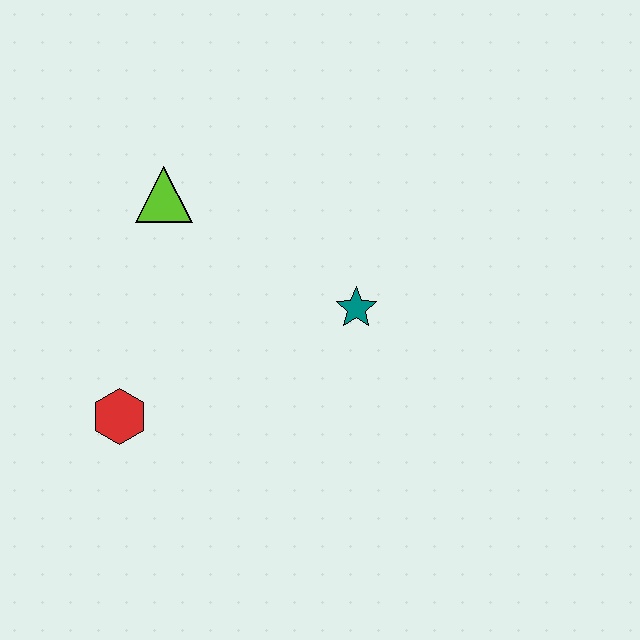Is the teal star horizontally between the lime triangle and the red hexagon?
No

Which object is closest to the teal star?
The lime triangle is closest to the teal star.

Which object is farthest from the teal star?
The red hexagon is farthest from the teal star.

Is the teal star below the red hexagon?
No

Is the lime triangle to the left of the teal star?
Yes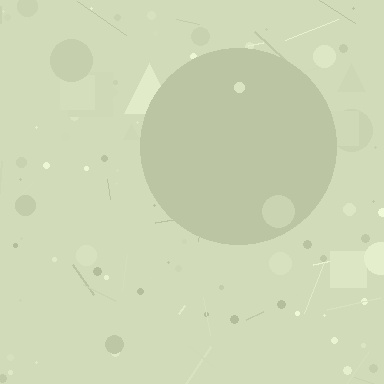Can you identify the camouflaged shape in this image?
The camouflaged shape is a circle.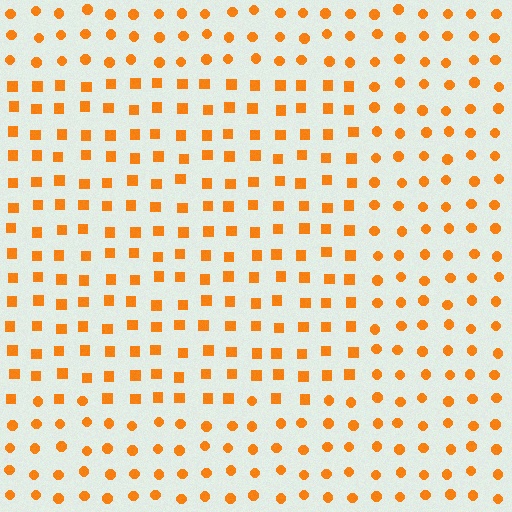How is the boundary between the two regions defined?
The boundary is defined by a change in element shape: squares inside vs. circles outside. All elements share the same color and spacing.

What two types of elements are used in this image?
The image uses squares inside the rectangle region and circles outside it.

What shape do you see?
I see a rectangle.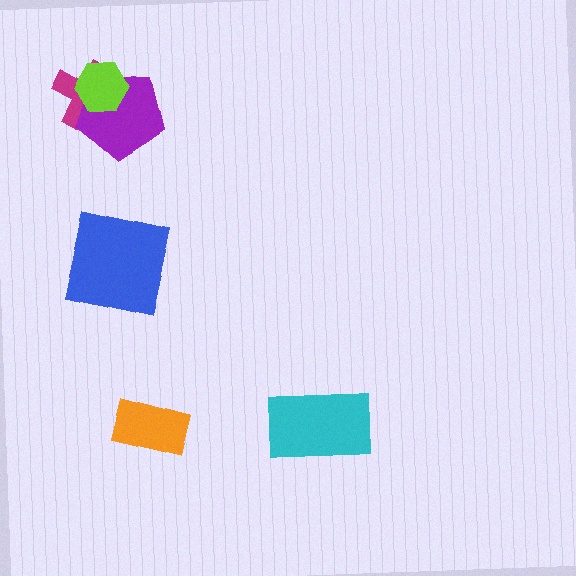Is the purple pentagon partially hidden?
Yes, it is partially covered by another shape.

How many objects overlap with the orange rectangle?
0 objects overlap with the orange rectangle.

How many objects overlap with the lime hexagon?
2 objects overlap with the lime hexagon.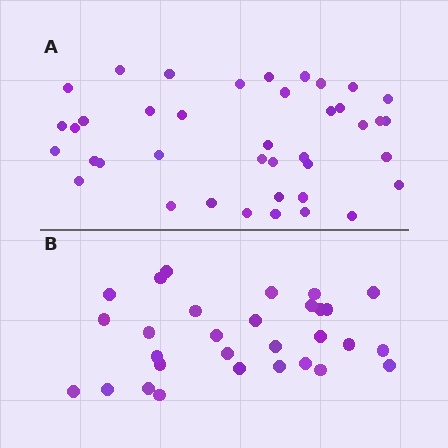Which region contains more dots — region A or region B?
Region A (the top region) has more dots.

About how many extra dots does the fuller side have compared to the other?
Region A has roughly 10 or so more dots than region B.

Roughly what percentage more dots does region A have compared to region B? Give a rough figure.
About 35% more.